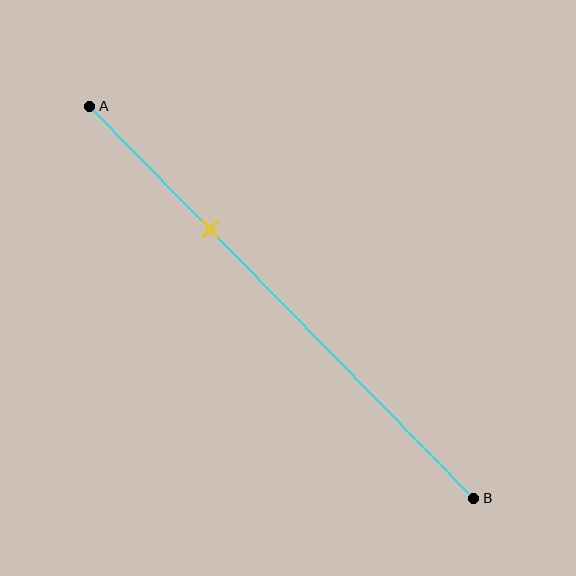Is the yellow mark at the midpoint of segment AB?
No, the mark is at about 30% from A, not at the 50% midpoint.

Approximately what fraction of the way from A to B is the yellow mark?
The yellow mark is approximately 30% of the way from A to B.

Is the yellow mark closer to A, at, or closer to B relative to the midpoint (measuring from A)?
The yellow mark is closer to point A than the midpoint of segment AB.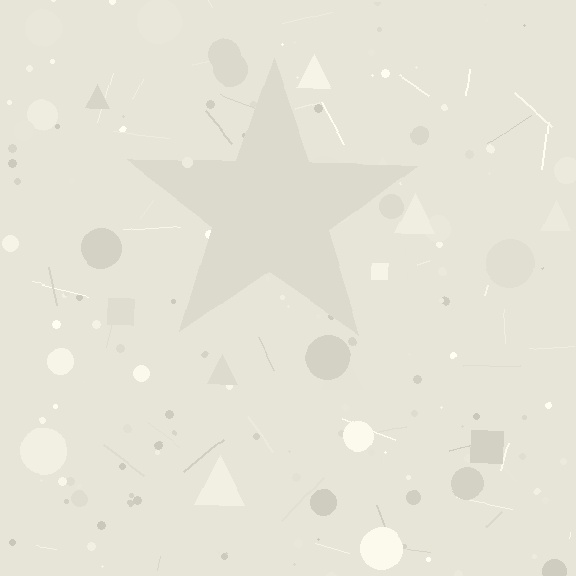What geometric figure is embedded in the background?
A star is embedded in the background.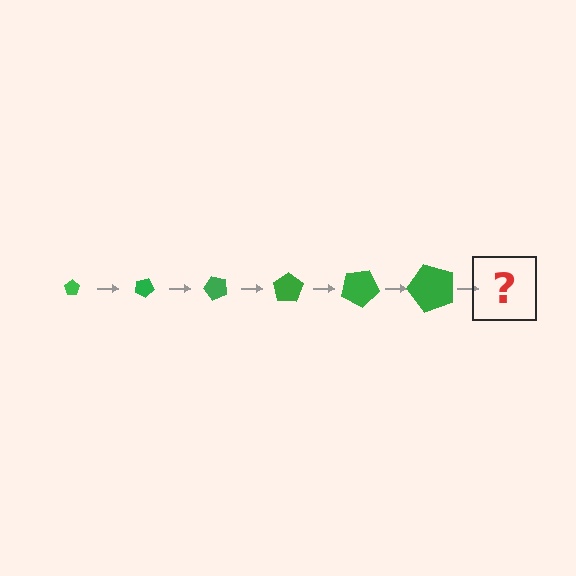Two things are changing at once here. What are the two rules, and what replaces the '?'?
The two rules are that the pentagon grows larger each step and it rotates 25 degrees each step. The '?' should be a pentagon, larger than the previous one and rotated 150 degrees from the start.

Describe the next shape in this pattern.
It should be a pentagon, larger than the previous one and rotated 150 degrees from the start.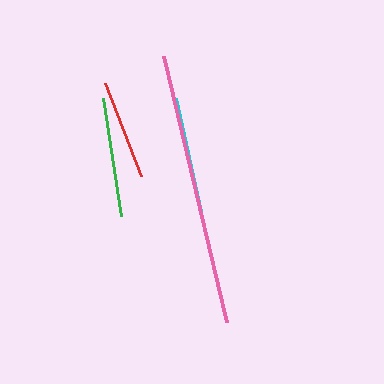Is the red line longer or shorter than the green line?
The green line is longer than the red line.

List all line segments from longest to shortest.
From longest to shortest: pink, green, cyan, red.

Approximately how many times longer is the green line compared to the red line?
The green line is approximately 1.2 times the length of the red line.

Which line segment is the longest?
The pink line is the longest at approximately 273 pixels.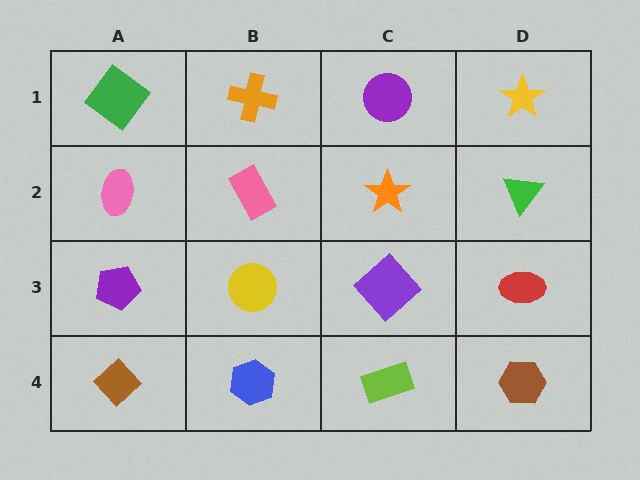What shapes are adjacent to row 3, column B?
A pink rectangle (row 2, column B), a blue hexagon (row 4, column B), a purple pentagon (row 3, column A), a purple diamond (row 3, column C).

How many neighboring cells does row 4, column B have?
3.